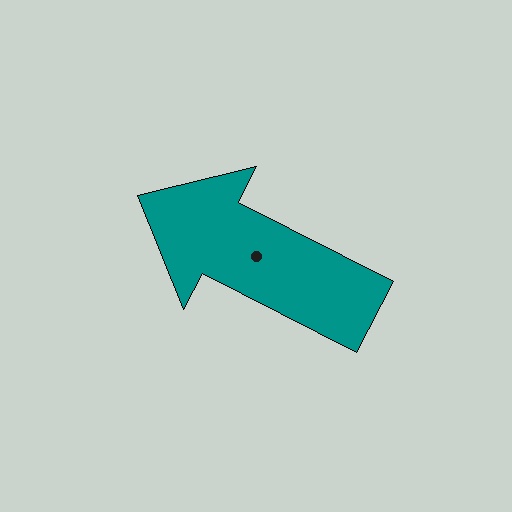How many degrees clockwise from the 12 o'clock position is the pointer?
Approximately 297 degrees.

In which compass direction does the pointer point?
Northwest.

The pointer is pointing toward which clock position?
Roughly 10 o'clock.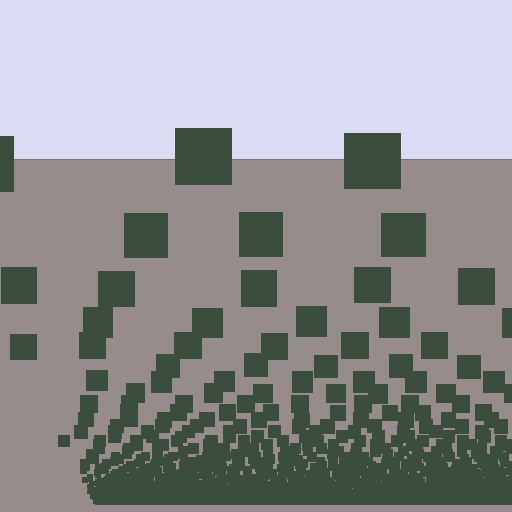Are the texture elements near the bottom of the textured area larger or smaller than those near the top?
Smaller. The gradient is inverted — elements near the bottom are smaller and denser.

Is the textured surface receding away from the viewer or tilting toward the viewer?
The surface appears to tilt toward the viewer. Texture elements get larger and sparser toward the top.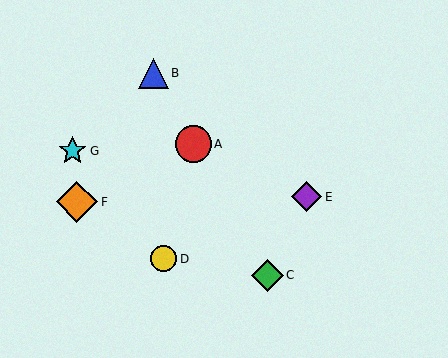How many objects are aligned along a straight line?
3 objects (A, B, C) are aligned along a straight line.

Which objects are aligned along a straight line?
Objects A, B, C are aligned along a straight line.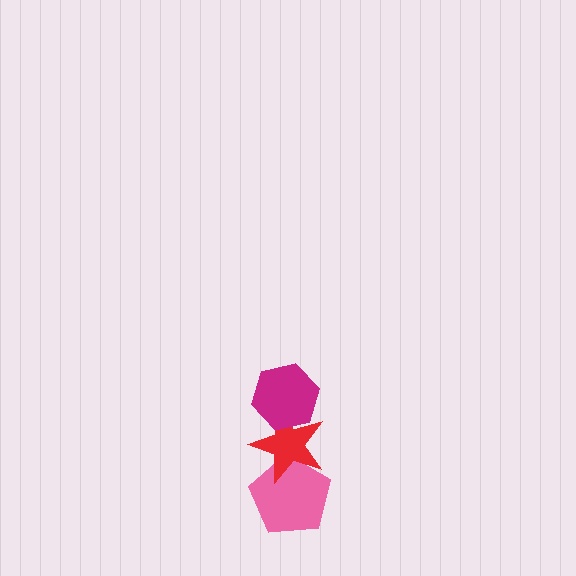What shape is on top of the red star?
The magenta hexagon is on top of the red star.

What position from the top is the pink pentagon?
The pink pentagon is 3rd from the top.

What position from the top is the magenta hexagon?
The magenta hexagon is 1st from the top.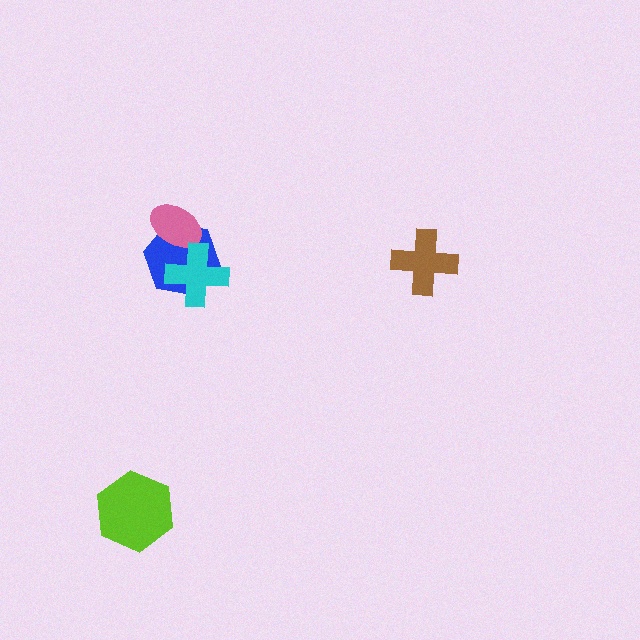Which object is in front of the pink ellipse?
The cyan cross is in front of the pink ellipse.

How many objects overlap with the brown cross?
0 objects overlap with the brown cross.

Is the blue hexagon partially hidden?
Yes, it is partially covered by another shape.